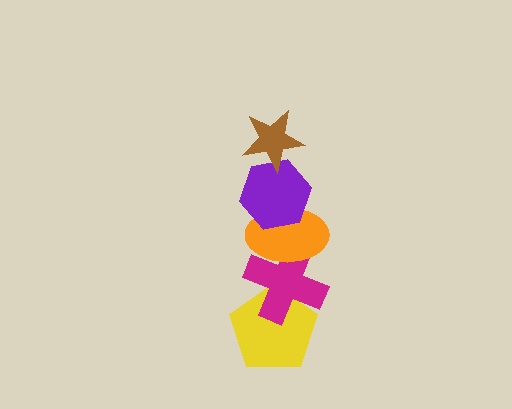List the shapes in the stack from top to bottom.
From top to bottom: the brown star, the purple hexagon, the orange ellipse, the magenta cross, the yellow pentagon.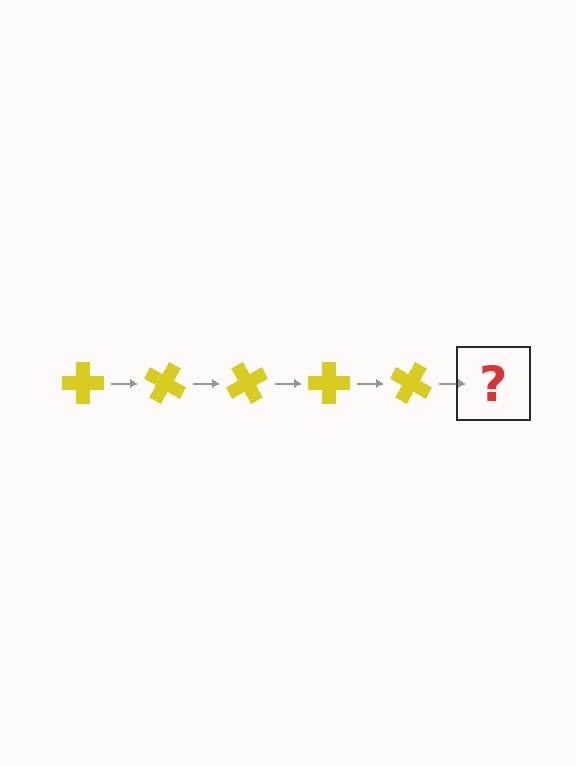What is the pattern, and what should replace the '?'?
The pattern is that the cross rotates 30 degrees each step. The '?' should be a yellow cross rotated 150 degrees.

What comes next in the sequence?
The next element should be a yellow cross rotated 150 degrees.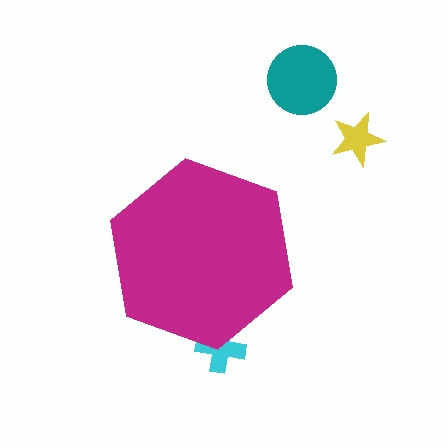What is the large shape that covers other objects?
A magenta hexagon.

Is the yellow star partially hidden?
No, the yellow star is fully visible.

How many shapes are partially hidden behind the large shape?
1 shape is partially hidden.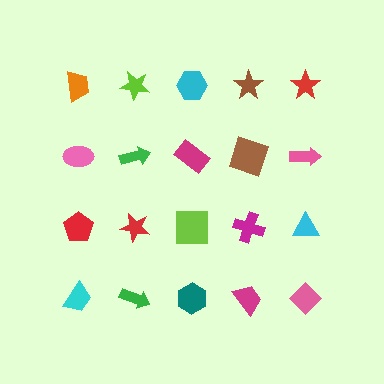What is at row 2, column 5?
A pink arrow.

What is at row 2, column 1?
A pink ellipse.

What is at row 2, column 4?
A brown square.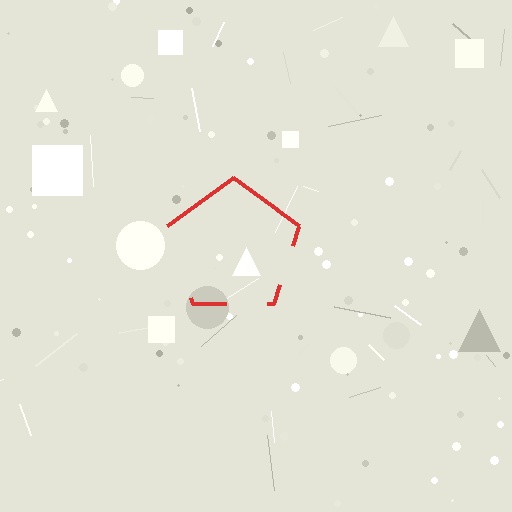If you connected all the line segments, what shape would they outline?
They would outline a pentagon.